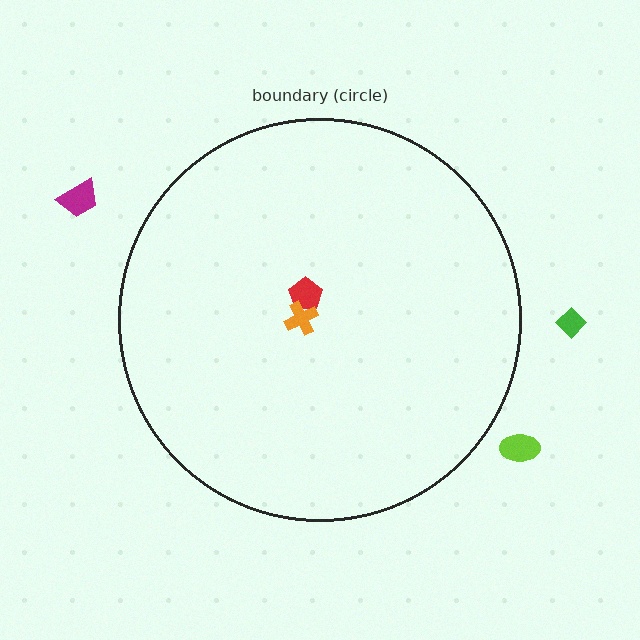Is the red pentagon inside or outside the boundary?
Inside.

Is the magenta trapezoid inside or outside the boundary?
Outside.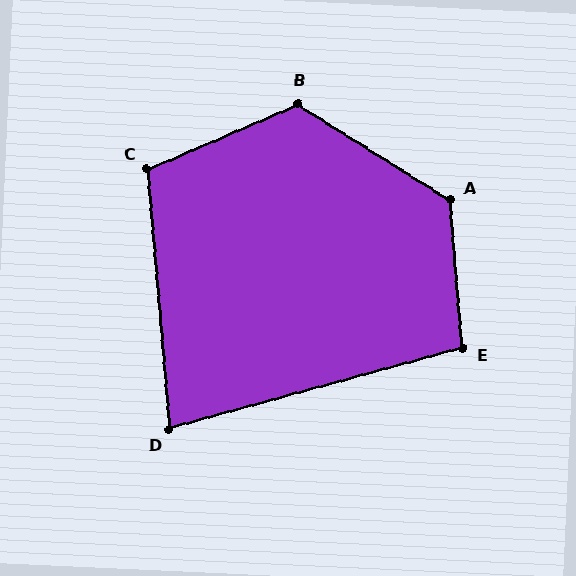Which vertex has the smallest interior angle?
D, at approximately 80 degrees.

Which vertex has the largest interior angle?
A, at approximately 127 degrees.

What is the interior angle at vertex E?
Approximately 101 degrees (obtuse).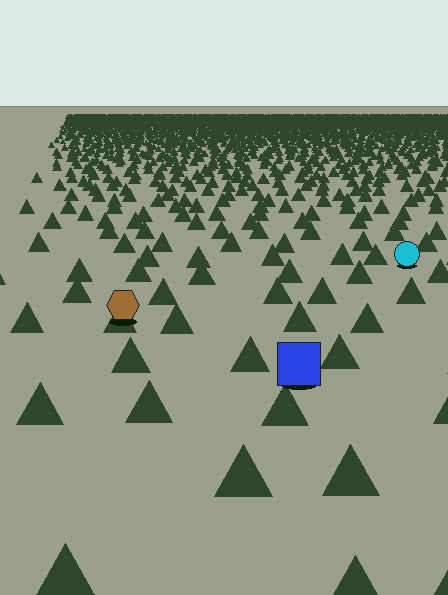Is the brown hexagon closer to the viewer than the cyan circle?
Yes. The brown hexagon is closer — you can tell from the texture gradient: the ground texture is coarser near it.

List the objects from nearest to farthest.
From nearest to farthest: the blue square, the brown hexagon, the cyan circle.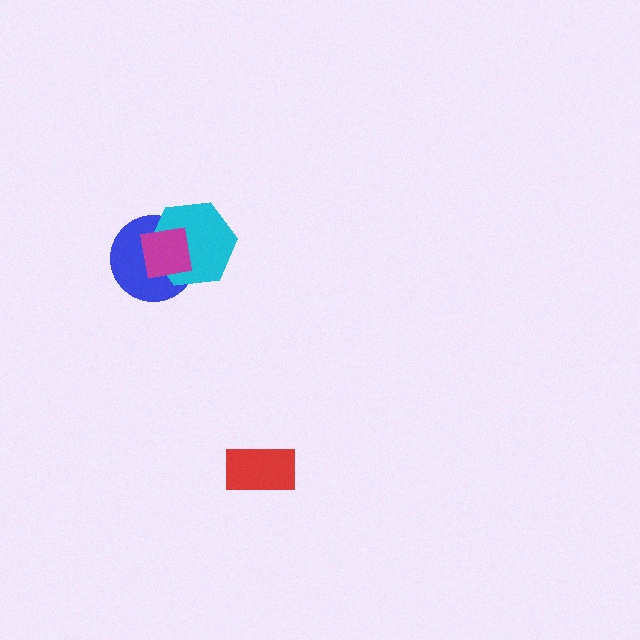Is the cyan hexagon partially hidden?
Yes, it is partially covered by another shape.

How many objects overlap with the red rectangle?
0 objects overlap with the red rectangle.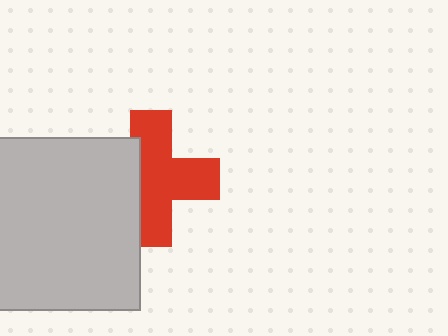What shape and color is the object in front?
The object in front is a light gray square.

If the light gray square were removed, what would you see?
You would see the complete red cross.